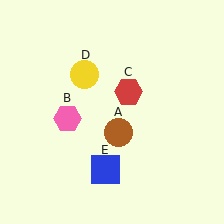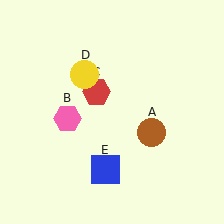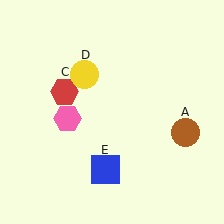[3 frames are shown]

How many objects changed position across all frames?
2 objects changed position: brown circle (object A), red hexagon (object C).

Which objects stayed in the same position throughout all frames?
Pink hexagon (object B) and yellow circle (object D) and blue square (object E) remained stationary.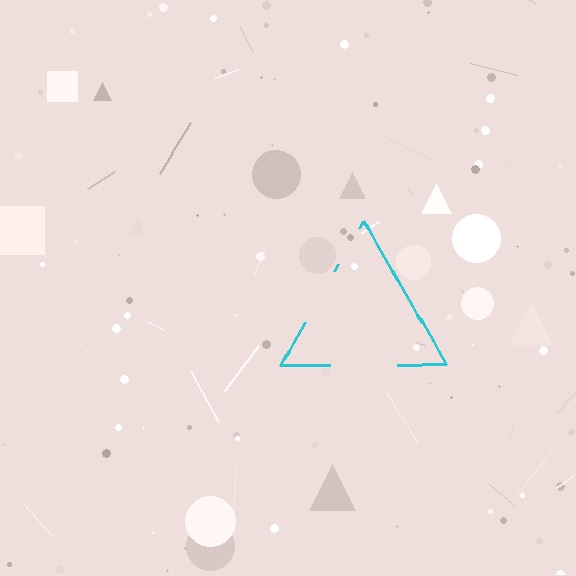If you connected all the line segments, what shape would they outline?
They would outline a triangle.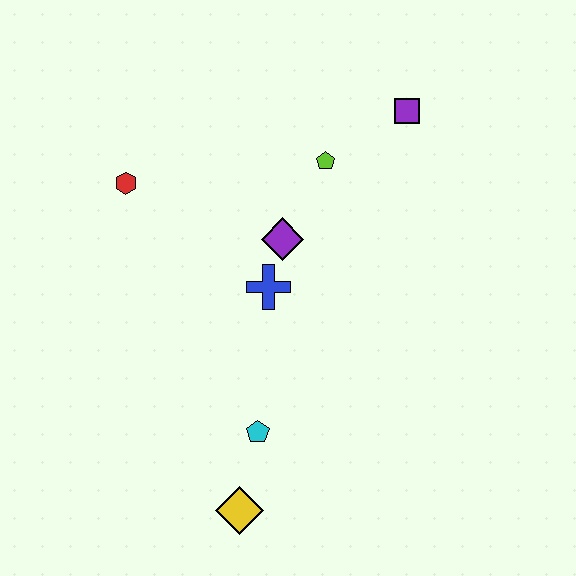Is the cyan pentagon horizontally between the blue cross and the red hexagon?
Yes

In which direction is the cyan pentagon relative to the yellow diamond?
The cyan pentagon is above the yellow diamond.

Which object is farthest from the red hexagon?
The yellow diamond is farthest from the red hexagon.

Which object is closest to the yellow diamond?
The cyan pentagon is closest to the yellow diamond.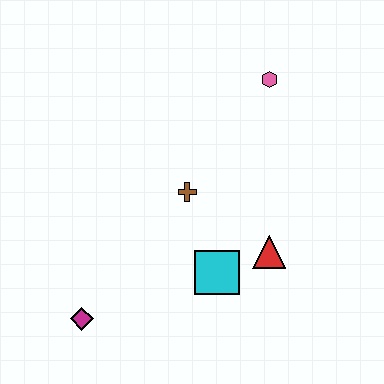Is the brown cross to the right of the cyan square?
No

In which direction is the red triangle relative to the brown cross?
The red triangle is to the right of the brown cross.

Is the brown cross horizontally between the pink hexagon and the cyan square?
No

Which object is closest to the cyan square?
The red triangle is closest to the cyan square.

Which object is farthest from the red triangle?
The magenta diamond is farthest from the red triangle.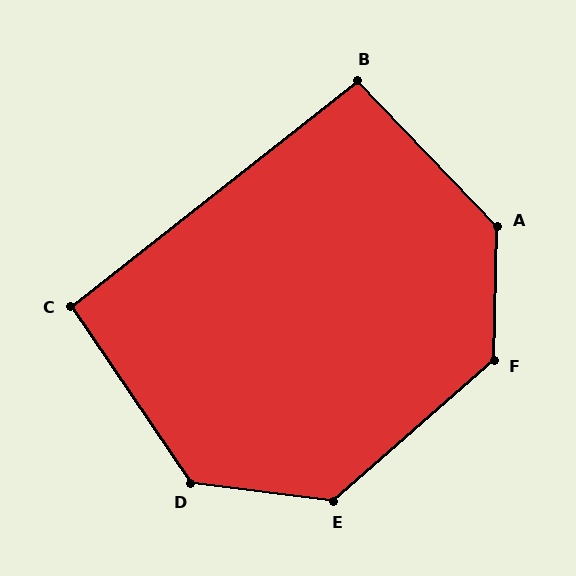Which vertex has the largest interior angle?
A, at approximately 135 degrees.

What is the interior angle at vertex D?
Approximately 131 degrees (obtuse).